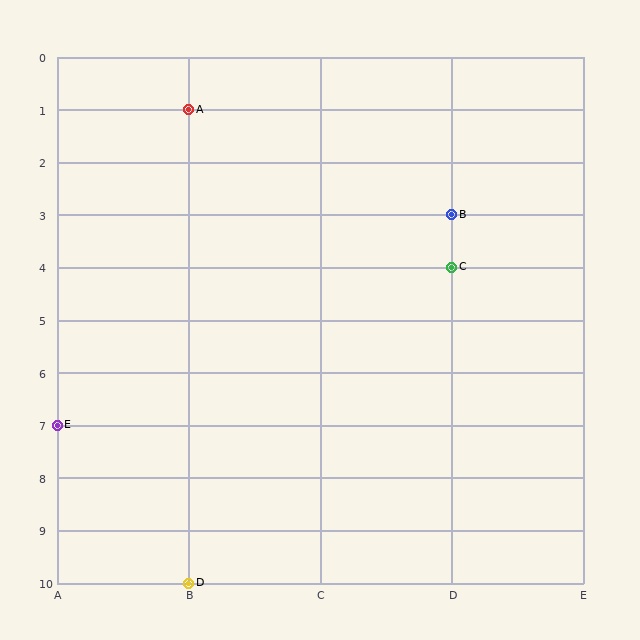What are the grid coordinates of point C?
Point C is at grid coordinates (D, 4).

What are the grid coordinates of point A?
Point A is at grid coordinates (B, 1).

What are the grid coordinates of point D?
Point D is at grid coordinates (B, 10).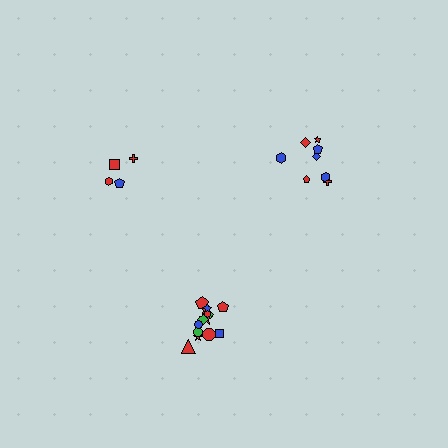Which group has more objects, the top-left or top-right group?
The top-right group.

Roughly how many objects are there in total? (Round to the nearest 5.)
Roughly 25 objects in total.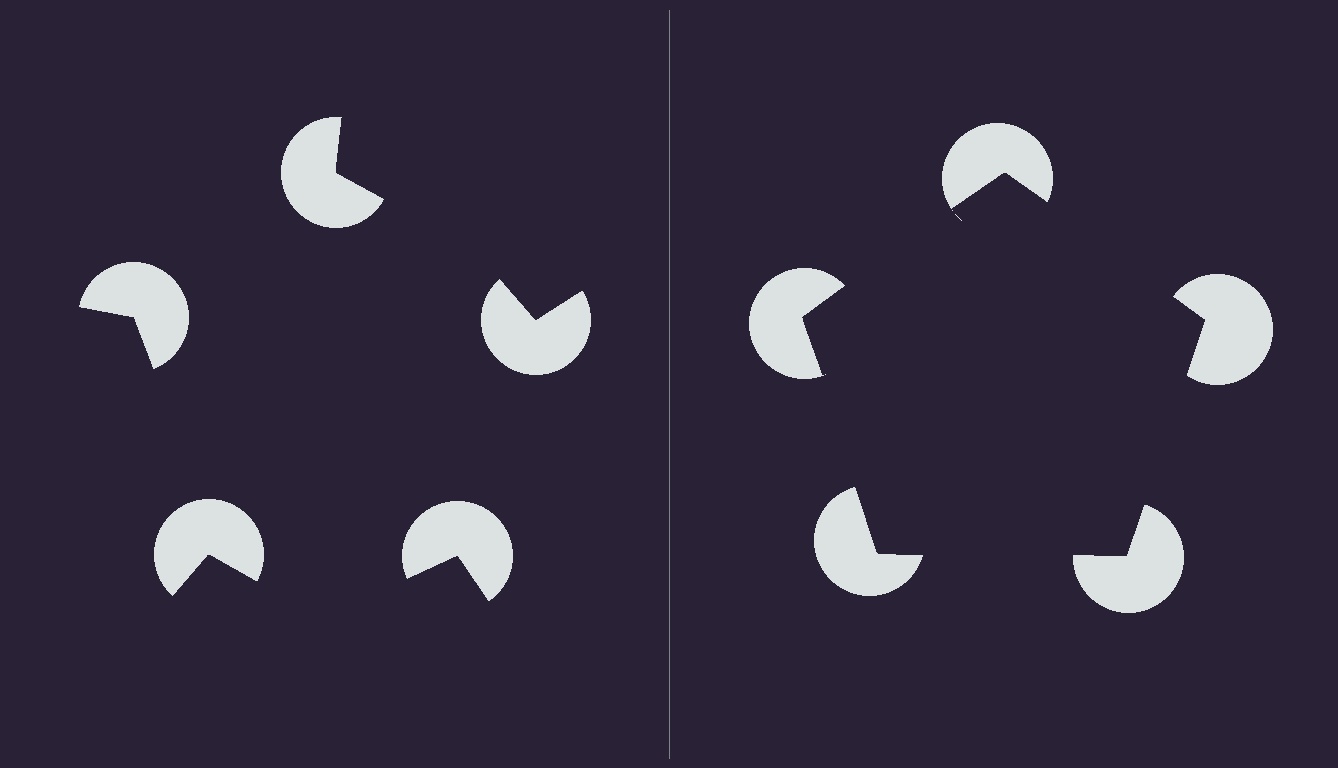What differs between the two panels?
The pac-man discs are positioned identically on both sides; only the wedge orientations differ. On the right they align to a pentagon; on the left they are misaligned.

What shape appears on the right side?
An illusory pentagon.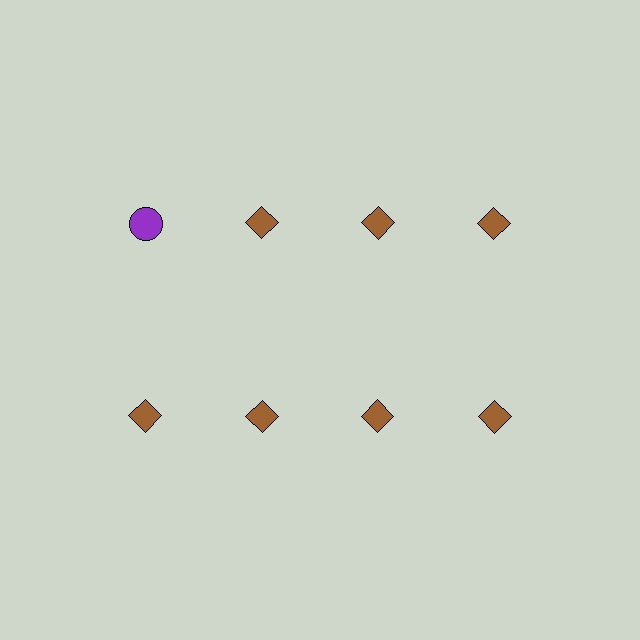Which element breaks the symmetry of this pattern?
The purple circle in the top row, leftmost column breaks the symmetry. All other shapes are brown diamonds.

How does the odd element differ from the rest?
It differs in both color (purple instead of brown) and shape (circle instead of diamond).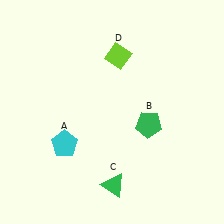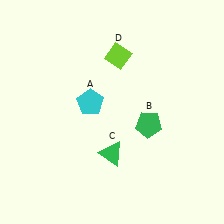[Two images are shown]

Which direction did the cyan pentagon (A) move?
The cyan pentagon (A) moved up.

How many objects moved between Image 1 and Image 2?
2 objects moved between the two images.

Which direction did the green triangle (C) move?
The green triangle (C) moved up.